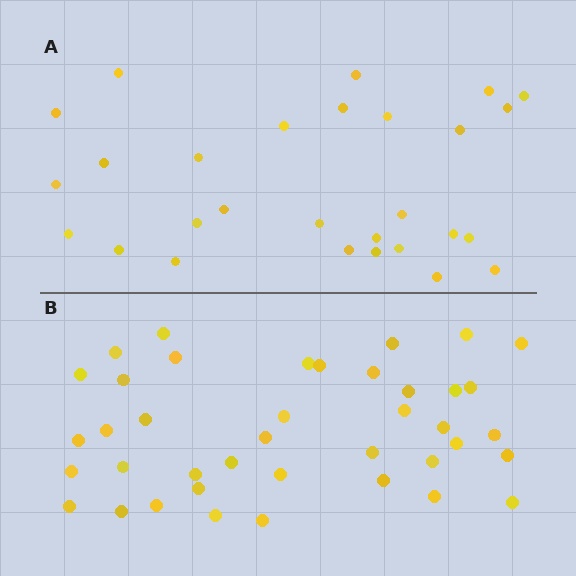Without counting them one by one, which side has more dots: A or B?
Region B (the bottom region) has more dots.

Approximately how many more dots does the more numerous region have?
Region B has roughly 12 or so more dots than region A.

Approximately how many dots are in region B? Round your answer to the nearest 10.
About 40 dots.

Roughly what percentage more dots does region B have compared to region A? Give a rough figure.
About 45% more.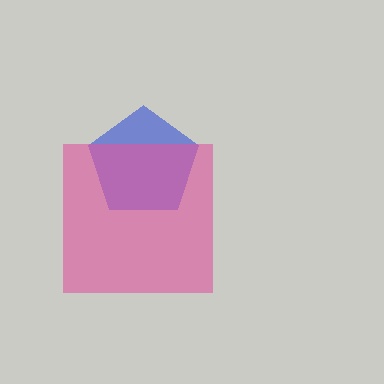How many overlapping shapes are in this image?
There are 2 overlapping shapes in the image.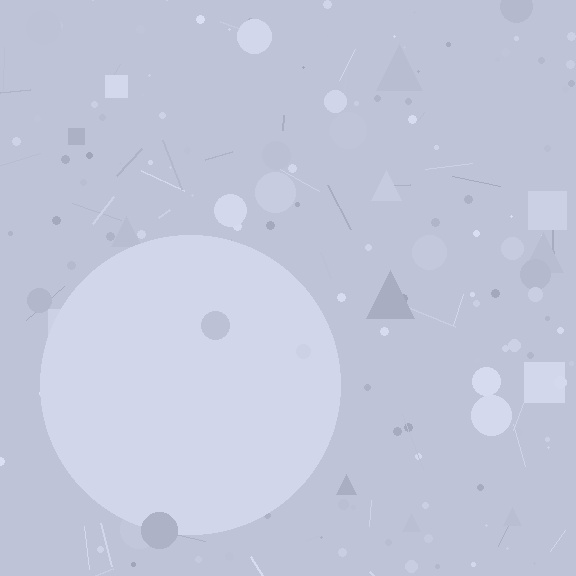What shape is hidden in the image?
A circle is hidden in the image.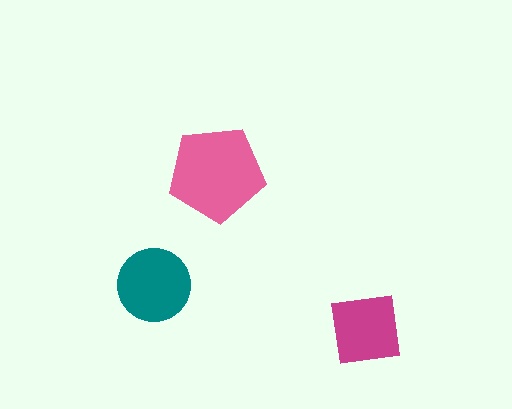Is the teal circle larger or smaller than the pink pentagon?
Smaller.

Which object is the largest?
The pink pentagon.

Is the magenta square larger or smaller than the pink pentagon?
Smaller.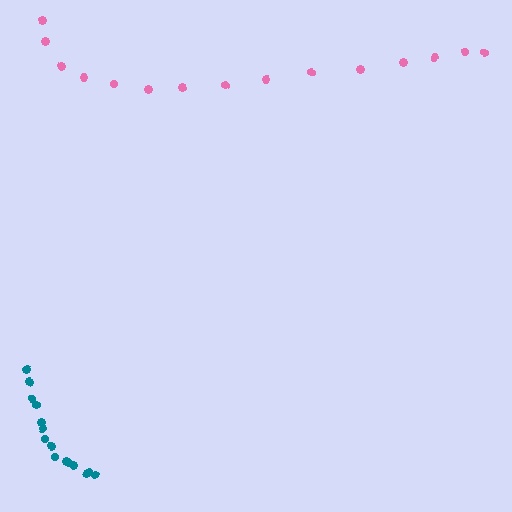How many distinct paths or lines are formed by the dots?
There are 2 distinct paths.